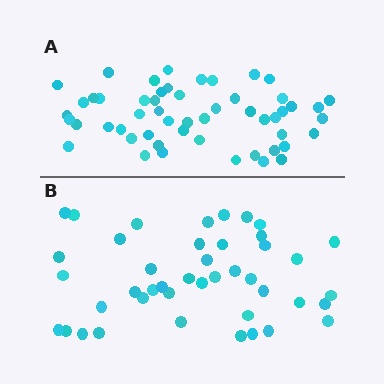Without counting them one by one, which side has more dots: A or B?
Region A (the top region) has more dots.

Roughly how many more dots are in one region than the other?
Region A has roughly 10 or so more dots than region B.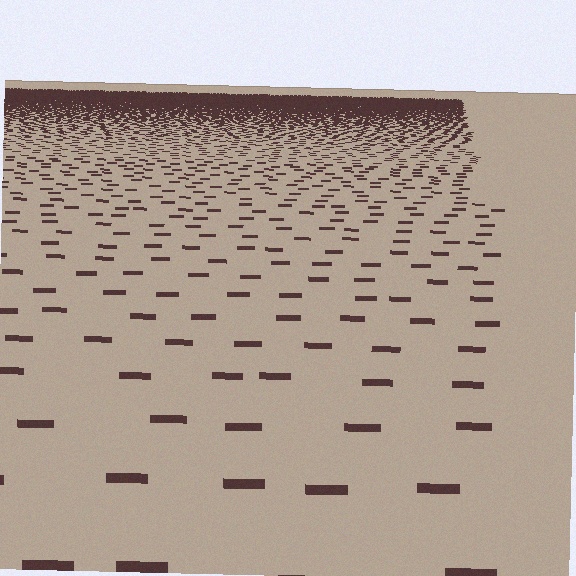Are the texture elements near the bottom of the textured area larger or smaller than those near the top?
Larger. Near the bottom, elements are closer to the viewer and appear at a bigger on-screen size.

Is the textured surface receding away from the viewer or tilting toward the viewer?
The surface is receding away from the viewer. Texture elements get smaller and denser toward the top.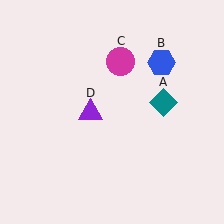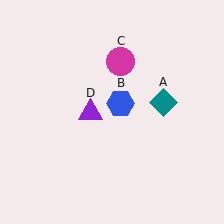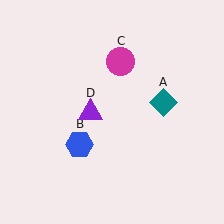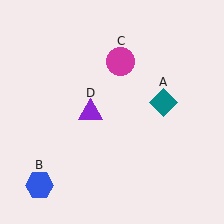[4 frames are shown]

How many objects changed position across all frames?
1 object changed position: blue hexagon (object B).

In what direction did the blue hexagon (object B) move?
The blue hexagon (object B) moved down and to the left.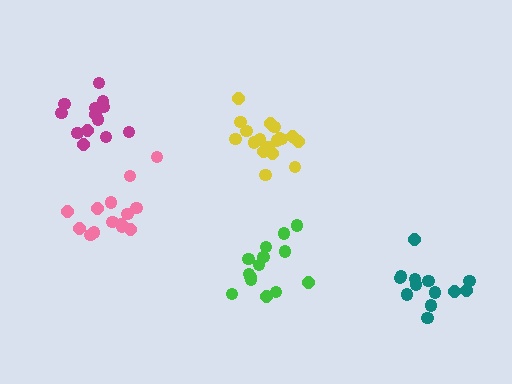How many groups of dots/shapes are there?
There are 5 groups.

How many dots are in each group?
Group 1: 13 dots, Group 2: 18 dots, Group 3: 14 dots, Group 4: 13 dots, Group 5: 14 dots (72 total).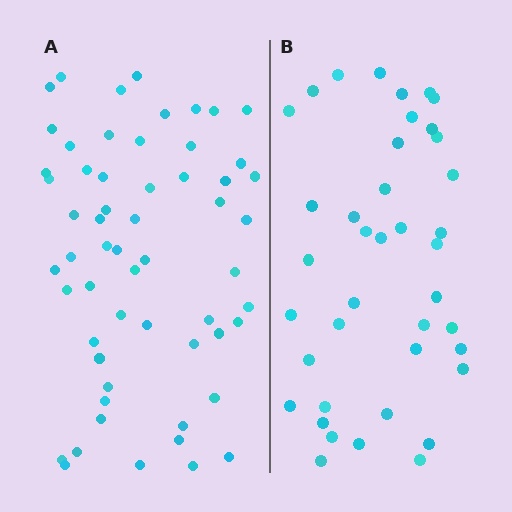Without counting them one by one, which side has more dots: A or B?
Region A (the left region) has more dots.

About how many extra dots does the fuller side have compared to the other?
Region A has approximately 20 more dots than region B.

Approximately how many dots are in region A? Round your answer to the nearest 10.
About 60 dots. (The exact count is 58, which rounds to 60.)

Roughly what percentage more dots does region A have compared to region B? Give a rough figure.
About 45% more.